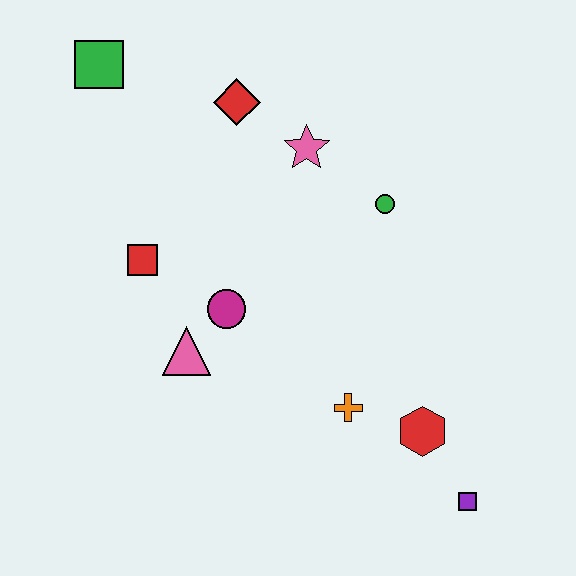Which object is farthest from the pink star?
The purple square is farthest from the pink star.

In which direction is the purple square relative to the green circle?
The purple square is below the green circle.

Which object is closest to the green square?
The red diamond is closest to the green square.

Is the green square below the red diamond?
No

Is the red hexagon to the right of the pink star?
Yes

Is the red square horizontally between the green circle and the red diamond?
No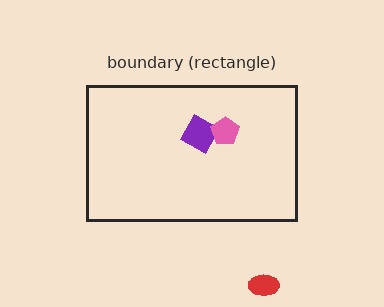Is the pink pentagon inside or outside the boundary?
Inside.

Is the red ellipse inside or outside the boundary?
Outside.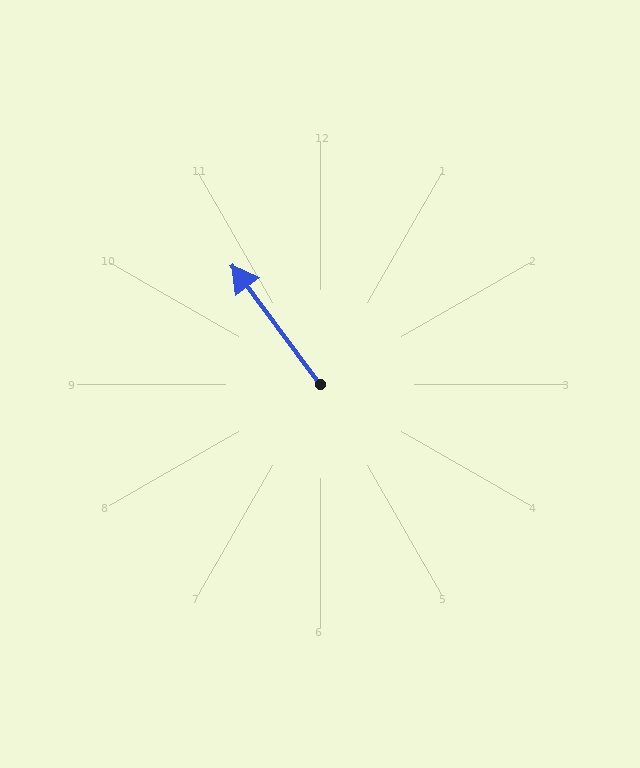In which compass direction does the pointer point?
Northwest.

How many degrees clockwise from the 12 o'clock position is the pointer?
Approximately 324 degrees.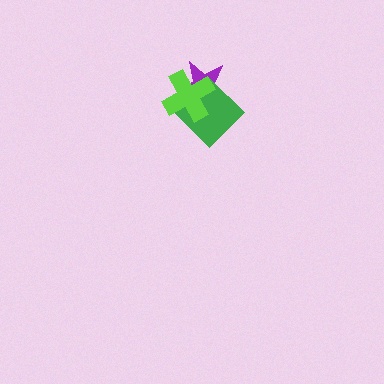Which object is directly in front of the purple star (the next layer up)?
The green diamond is directly in front of the purple star.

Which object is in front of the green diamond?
The lime cross is in front of the green diamond.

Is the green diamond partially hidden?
Yes, it is partially covered by another shape.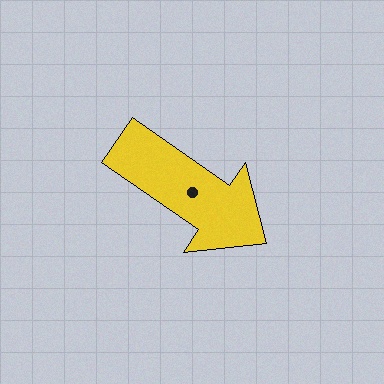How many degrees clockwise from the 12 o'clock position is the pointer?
Approximately 125 degrees.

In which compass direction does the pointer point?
Southeast.